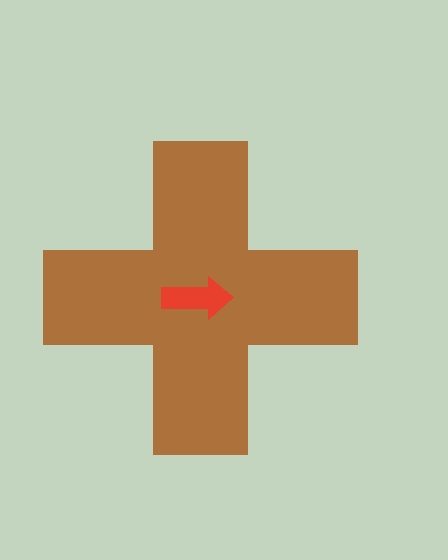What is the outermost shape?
The brown cross.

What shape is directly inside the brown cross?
The red arrow.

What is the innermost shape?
The red arrow.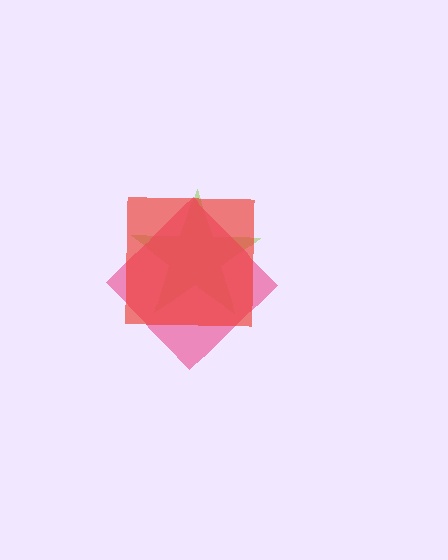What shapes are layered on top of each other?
The layered shapes are: a lime star, a pink diamond, a red square.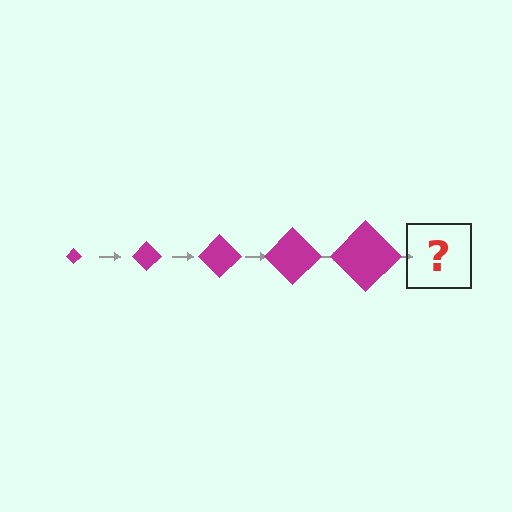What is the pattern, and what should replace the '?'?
The pattern is that the diamond gets progressively larger each step. The '?' should be a magenta diamond, larger than the previous one.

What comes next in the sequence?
The next element should be a magenta diamond, larger than the previous one.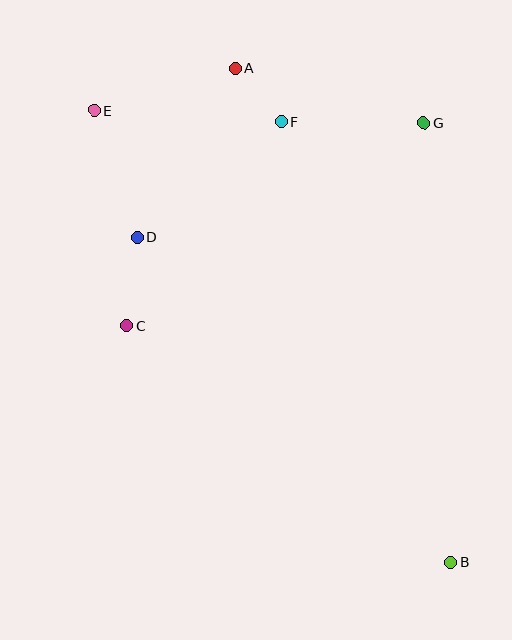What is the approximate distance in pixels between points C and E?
The distance between C and E is approximately 218 pixels.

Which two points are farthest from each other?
Points B and E are farthest from each other.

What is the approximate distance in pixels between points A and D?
The distance between A and D is approximately 196 pixels.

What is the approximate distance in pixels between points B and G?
The distance between B and G is approximately 440 pixels.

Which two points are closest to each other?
Points A and F are closest to each other.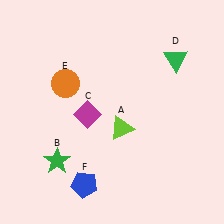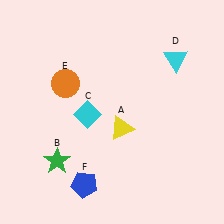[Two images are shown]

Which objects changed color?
A changed from lime to yellow. C changed from magenta to cyan. D changed from green to cyan.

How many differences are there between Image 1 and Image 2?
There are 3 differences between the two images.